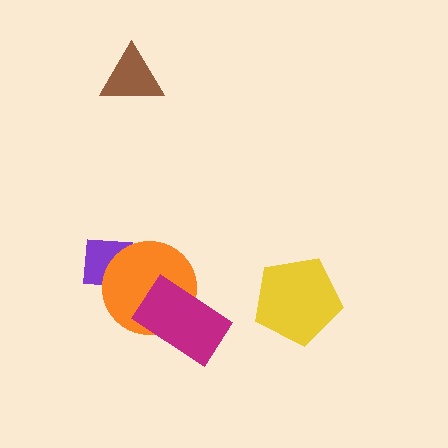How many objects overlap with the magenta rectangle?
1 object overlaps with the magenta rectangle.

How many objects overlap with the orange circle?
2 objects overlap with the orange circle.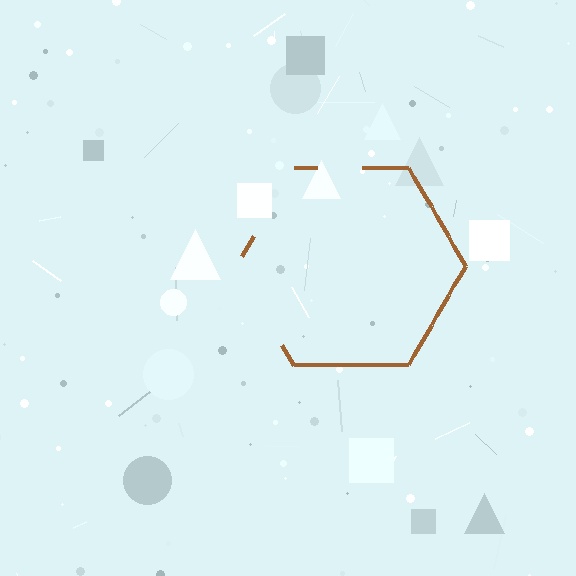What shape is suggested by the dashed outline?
The dashed outline suggests a hexagon.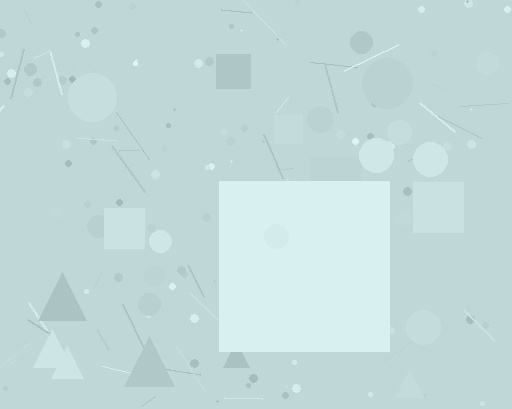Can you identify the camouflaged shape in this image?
The camouflaged shape is a square.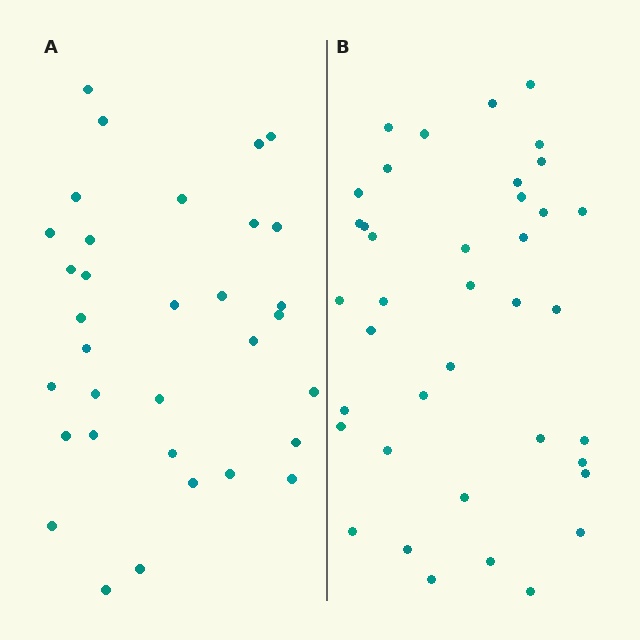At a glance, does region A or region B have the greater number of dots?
Region B (the right region) has more dots.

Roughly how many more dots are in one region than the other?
Region B has about 6 more dots than region A.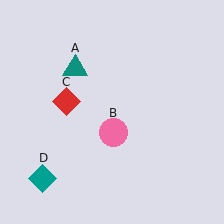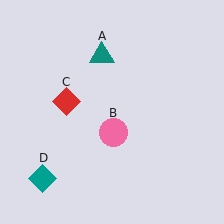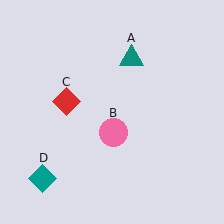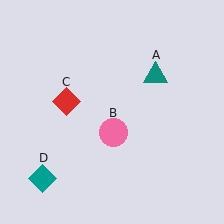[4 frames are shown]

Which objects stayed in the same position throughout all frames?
Pink circle (object B) and red diamond (object C) and teal diamond (object D) remained stationary.